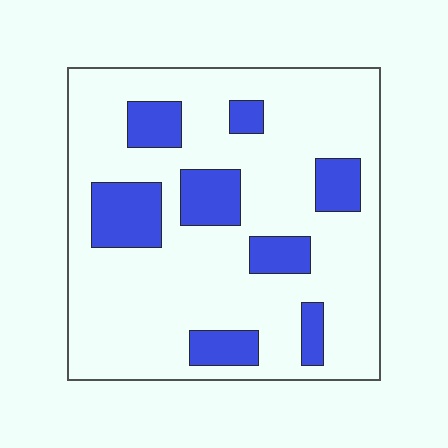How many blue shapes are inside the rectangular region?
8.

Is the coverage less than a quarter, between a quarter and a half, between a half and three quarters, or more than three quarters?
Less than a quarter.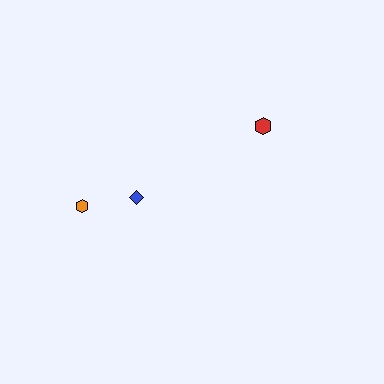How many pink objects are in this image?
There are no pink objects.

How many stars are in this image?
There are no stars.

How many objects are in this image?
There are 3 objects.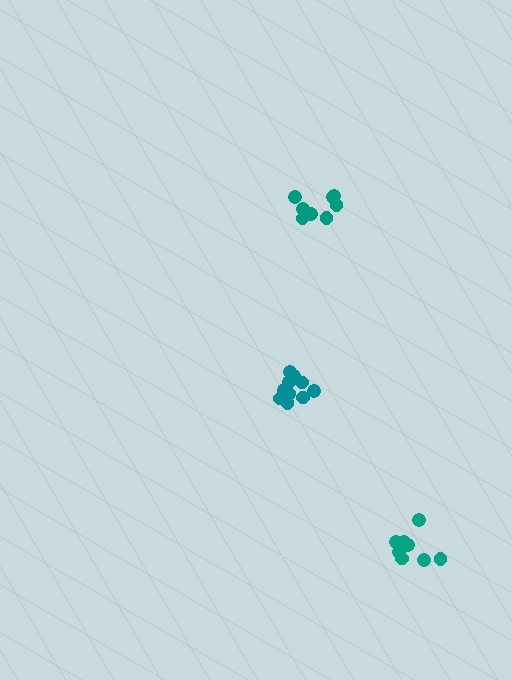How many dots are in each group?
Group 1: 8 dots, Group 2: 11 dots, Group 3: 9 dots (28 total).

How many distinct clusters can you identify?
There are 3 distinct clusters.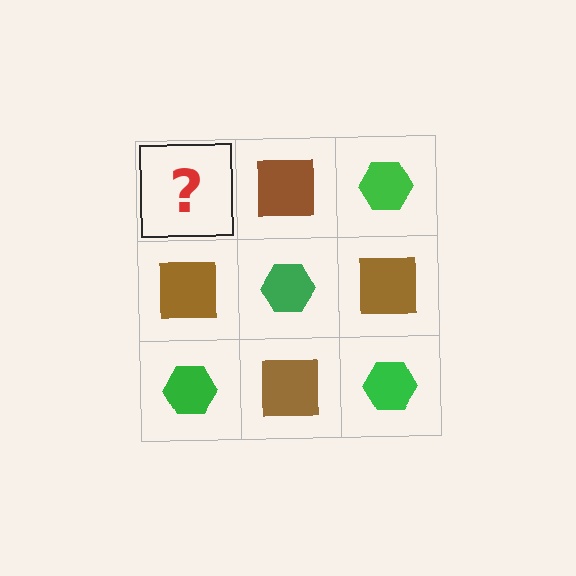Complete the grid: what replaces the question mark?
The question mark should be replaced with a green hexagon.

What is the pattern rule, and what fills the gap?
The rule is that it alternates green hexagon and brown square in a checkerboard pattern. The gap should be filled with a green hexagon.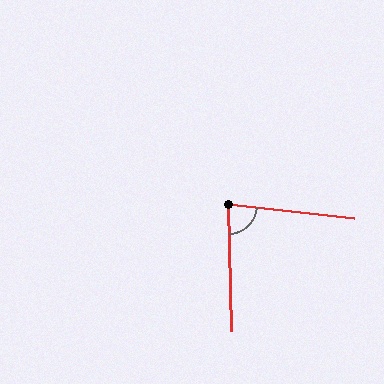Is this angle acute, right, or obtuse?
It is acute.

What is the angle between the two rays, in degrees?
Approximately 82 degrees.